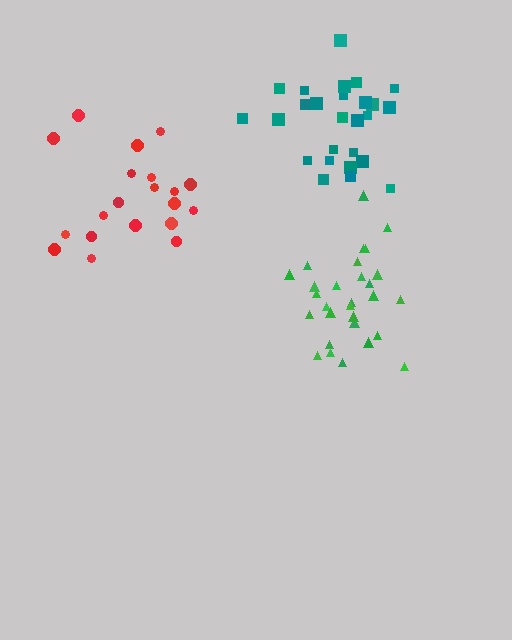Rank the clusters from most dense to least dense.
green, teal, red.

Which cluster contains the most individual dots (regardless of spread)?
Green (29).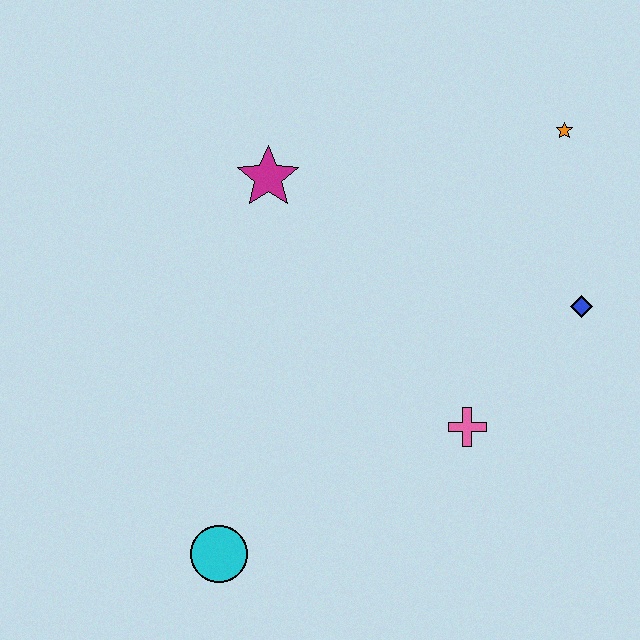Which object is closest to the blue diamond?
The pink cross is closest to the blue diamond.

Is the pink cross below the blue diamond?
Yes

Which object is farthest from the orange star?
The cyan circle is farthest from the orange star.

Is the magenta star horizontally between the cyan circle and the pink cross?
Yes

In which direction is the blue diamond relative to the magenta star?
The blue diamond is to the right of the magenta star.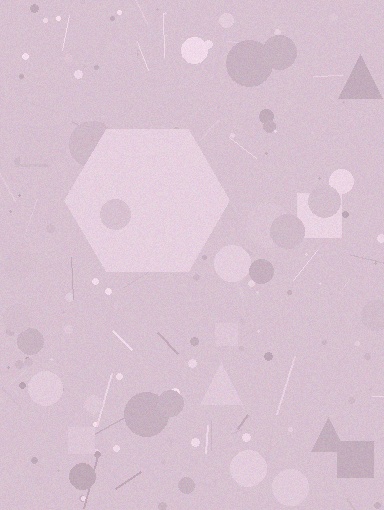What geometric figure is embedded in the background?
A hexagon is embedded in the background.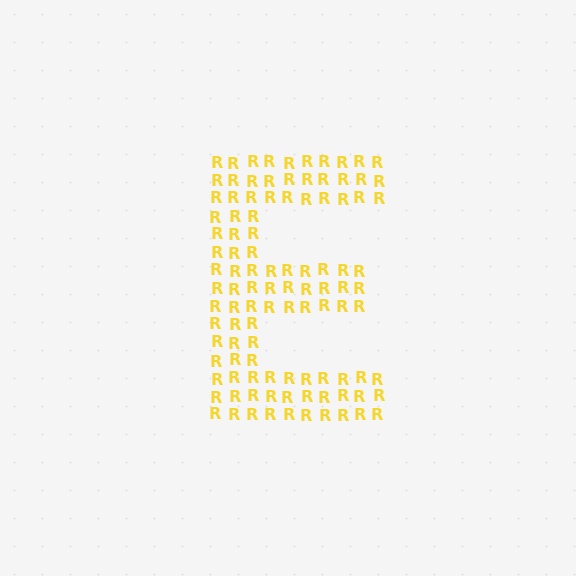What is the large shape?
The large shape is the letter E.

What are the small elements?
The small elements are letter R's.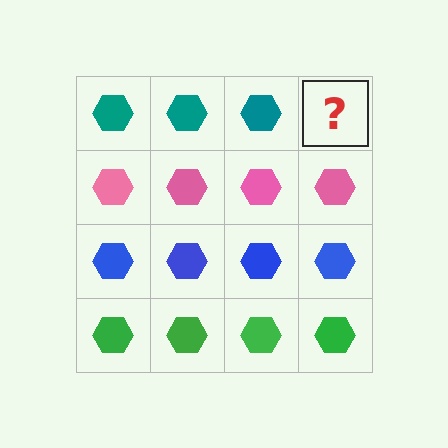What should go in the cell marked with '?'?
The missing cell should contain a teal hexagon.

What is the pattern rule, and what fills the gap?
The rule is that each row has a consistent color. The gap should be filled with a teal hexagon.